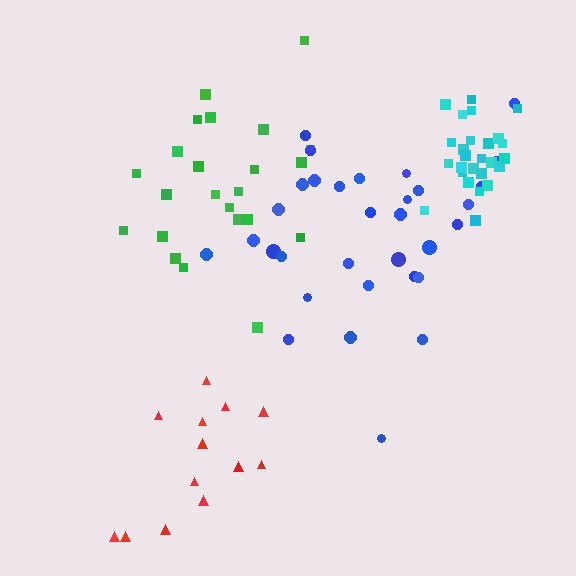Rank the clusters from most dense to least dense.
cyan, blue, green, red.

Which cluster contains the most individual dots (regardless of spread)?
Blue (32).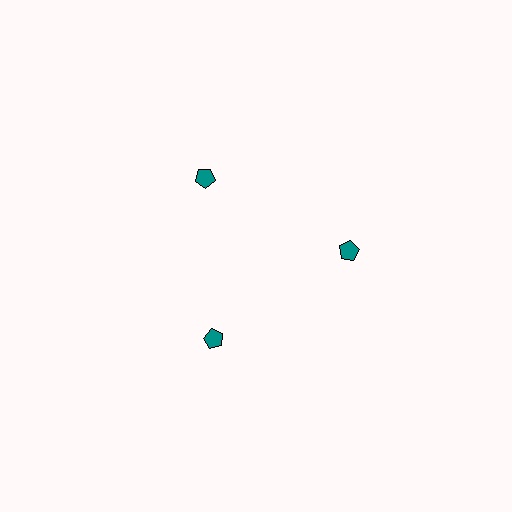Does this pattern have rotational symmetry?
Yes, this pattern has 3-fold rotational symmetry. It looks the same after rotating 120 degrees around the center.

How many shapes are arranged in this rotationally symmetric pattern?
There are 3 shapes, arranged in 3 groups of 1.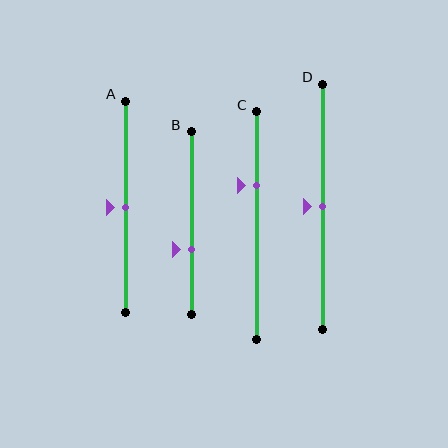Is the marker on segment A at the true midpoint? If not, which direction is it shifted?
Yes, the marker on segment A is at the true midpoint.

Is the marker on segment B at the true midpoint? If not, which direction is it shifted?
No, the marker on segment B is shifted downward by about 15% of the segment length.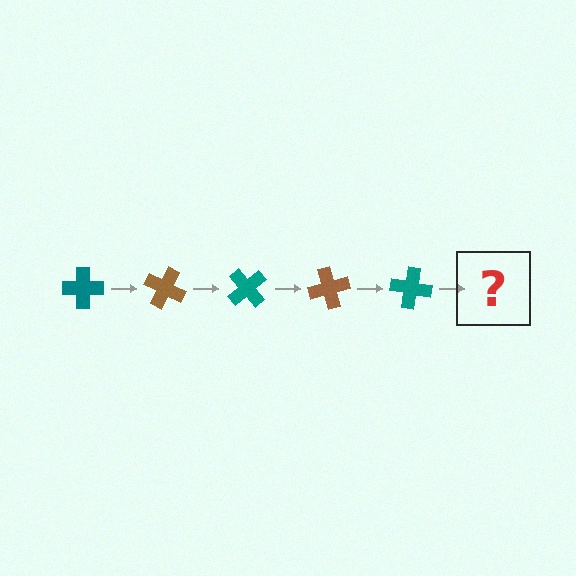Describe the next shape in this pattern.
It should be a brown cross, rotated 125 degrees from the start.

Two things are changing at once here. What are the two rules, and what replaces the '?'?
The two rules are that it rotates 25 degrees each step and the color cycles through teal and brown. The '?' should be a brown cross, rotated 125 degrees from the start.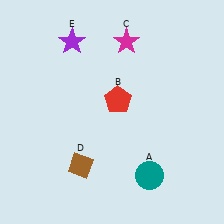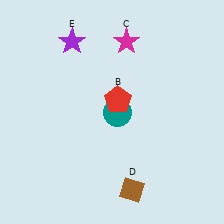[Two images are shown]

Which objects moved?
The objects that moved are: the teal circle (A), the brown diamond (D).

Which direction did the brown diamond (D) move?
The brown diamond (D) moved right.